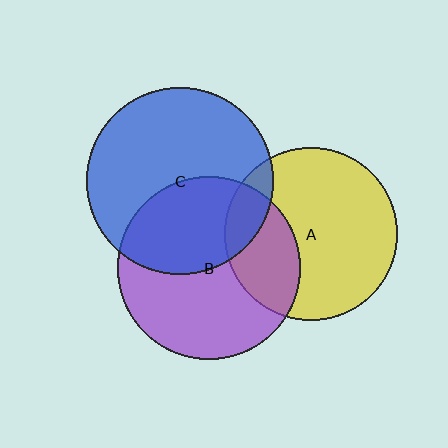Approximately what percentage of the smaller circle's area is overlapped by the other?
Approximately 15%.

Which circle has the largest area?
Circle C (blue).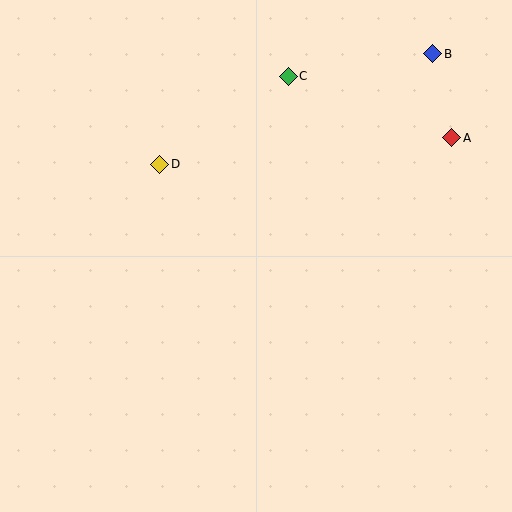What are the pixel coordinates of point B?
Point B is at (433, 54).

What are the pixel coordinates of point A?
Point A is at (452, 138).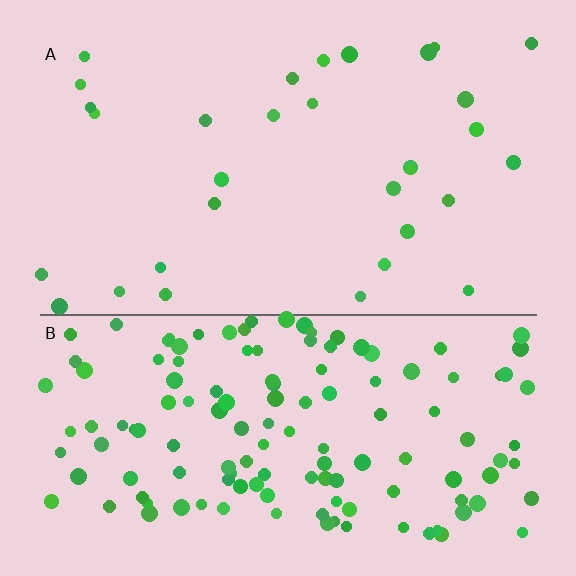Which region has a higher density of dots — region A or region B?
B (the bottom).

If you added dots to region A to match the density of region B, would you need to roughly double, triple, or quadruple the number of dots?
Approximately quadruple.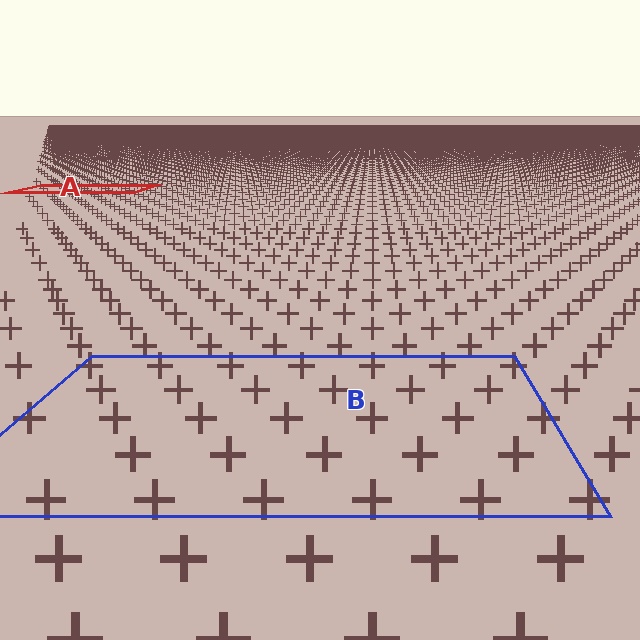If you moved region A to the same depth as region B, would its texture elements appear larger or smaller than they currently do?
They would appear larger. At a closer depth, the same texture elements are projected at a bigger on-screen size.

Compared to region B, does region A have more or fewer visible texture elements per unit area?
Region A has more texture elements per unit area — they are packed more densely because it is farther away.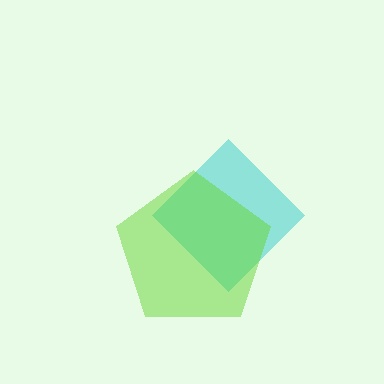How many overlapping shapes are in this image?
There are 2 overlapping shapes in the image.